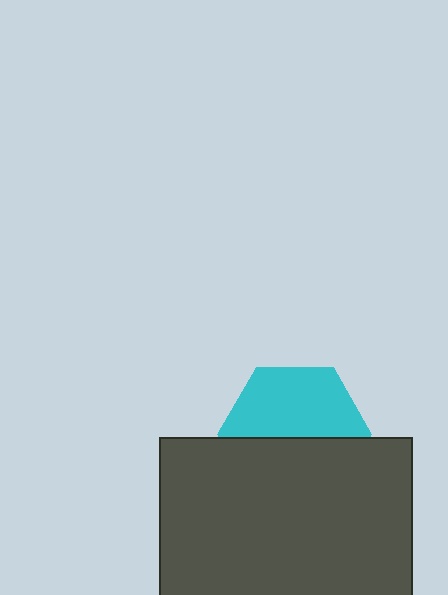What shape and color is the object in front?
The object in front is a dark gray rectangle.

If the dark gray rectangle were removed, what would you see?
You would see the complete cyan hexagon.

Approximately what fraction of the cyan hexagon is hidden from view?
Roughly 47% of the cyan hexagon is hidden behind the dark gray rectangle.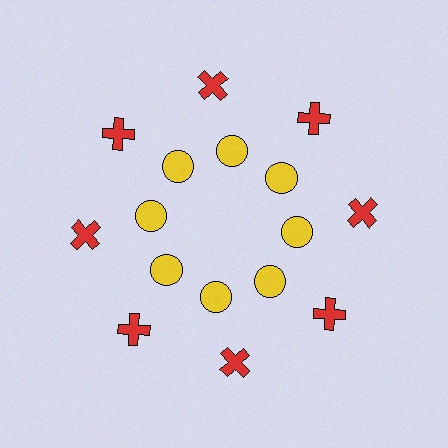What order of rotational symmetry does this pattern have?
This pattern has 8-fold rotational symmetry.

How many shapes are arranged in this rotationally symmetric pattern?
There are 16 shapes, arranged in 8 groups of 2.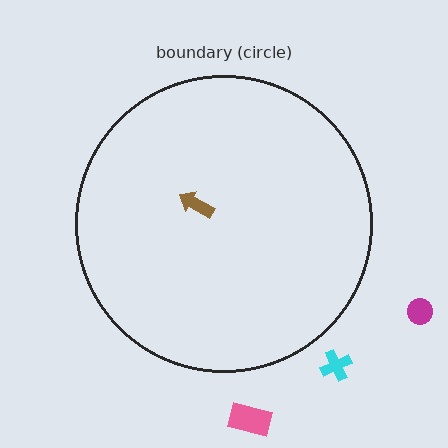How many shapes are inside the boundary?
1 inside, 3 outside.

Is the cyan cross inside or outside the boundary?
Outside.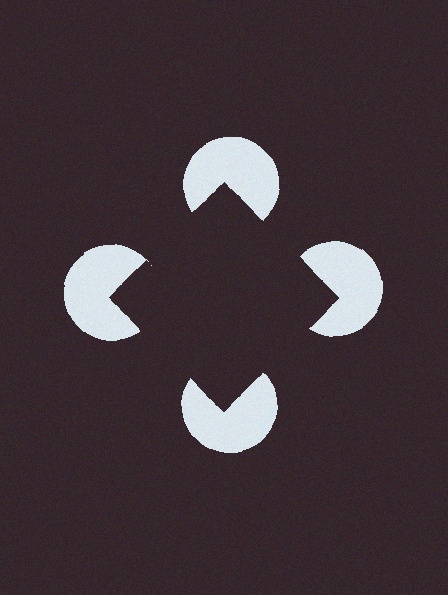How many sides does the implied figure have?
4 sides.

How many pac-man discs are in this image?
There are 4 — one at each vertex of the illusory square.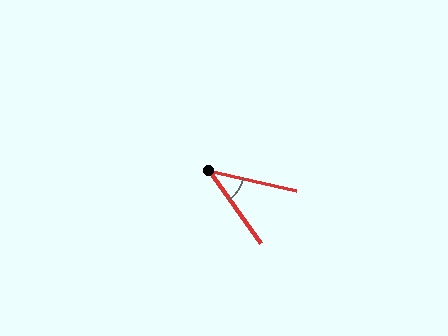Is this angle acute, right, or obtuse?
It is acute.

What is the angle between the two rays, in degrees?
Approximately 42 degrees.